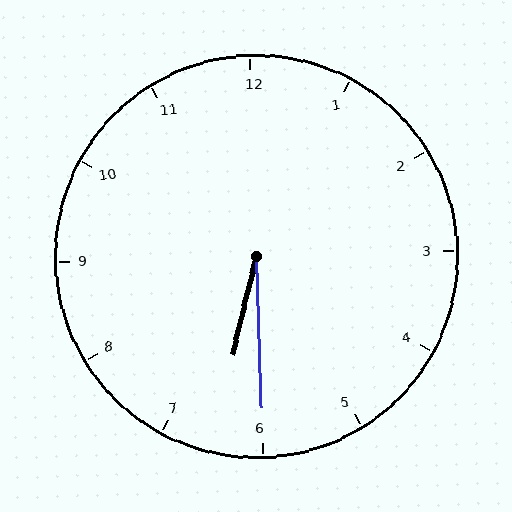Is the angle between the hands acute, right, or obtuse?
It is acute.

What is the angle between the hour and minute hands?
Approximately 15 degrees.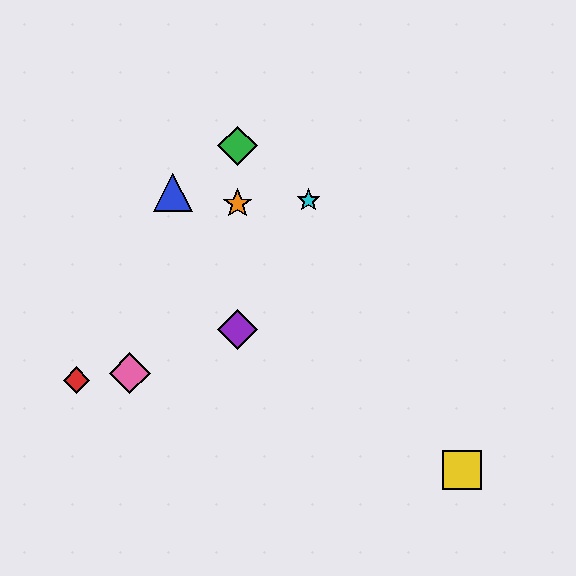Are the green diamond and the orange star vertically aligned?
Yes, both are at x≈238.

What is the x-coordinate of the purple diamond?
The purple diamond is at x≈238.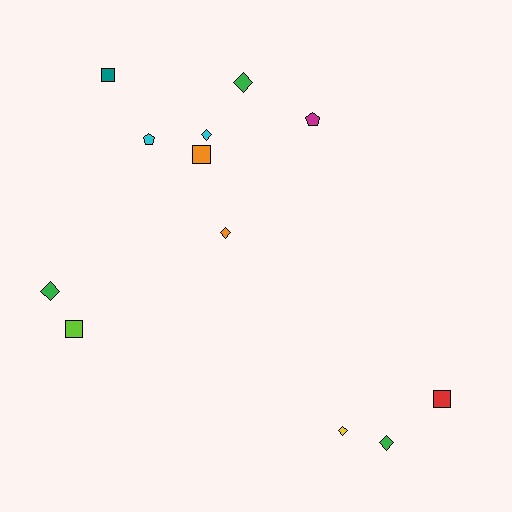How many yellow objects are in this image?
There is 1 yellow object.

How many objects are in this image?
There are 12 objects.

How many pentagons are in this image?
There are 2 pentagons.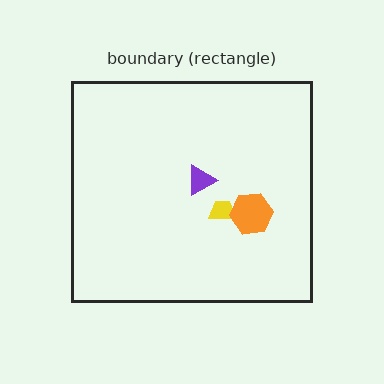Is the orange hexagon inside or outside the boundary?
Inside.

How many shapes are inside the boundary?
3 inside, 0 outside.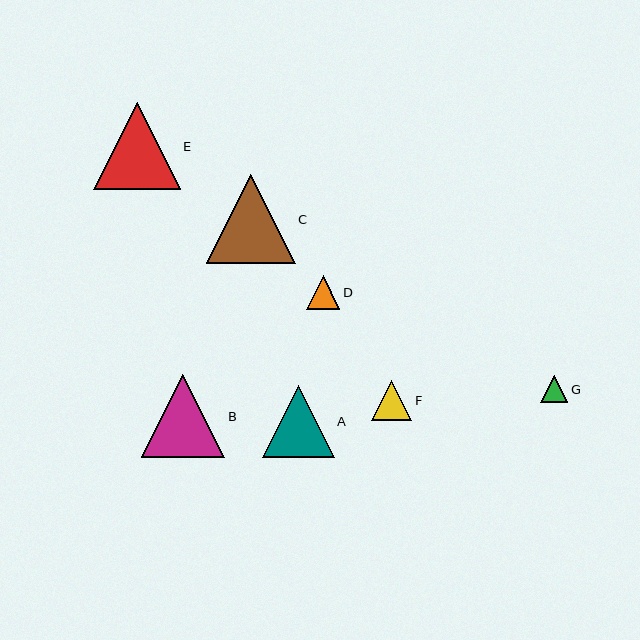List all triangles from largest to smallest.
From largest to smallest: C, E, B, A, F, D, G.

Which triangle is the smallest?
Triangle G is the smallest with a size of approximately 27 pixels.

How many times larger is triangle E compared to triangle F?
Triangle E is approximately 2.2 times the size of triangle F.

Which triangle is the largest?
Triangle C is the largest with a size of approximately 89 pixels.